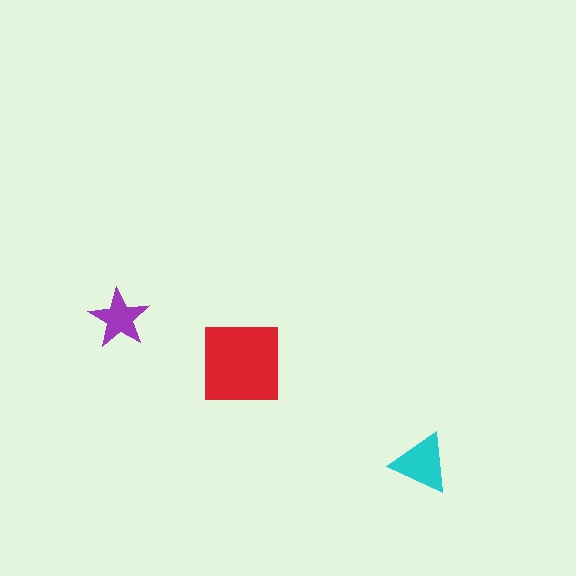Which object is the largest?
The red square.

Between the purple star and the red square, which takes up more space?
The red square.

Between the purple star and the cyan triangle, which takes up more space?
The cyan triangle.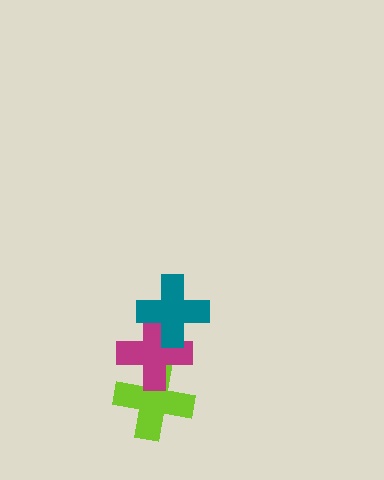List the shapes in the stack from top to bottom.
From top to bottom: the teal cross, the magenta cross, the lime cross.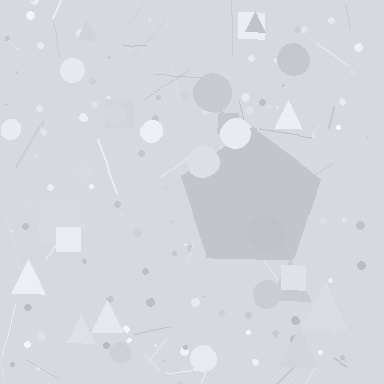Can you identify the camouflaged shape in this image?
The camouflaged shape is a pentagon.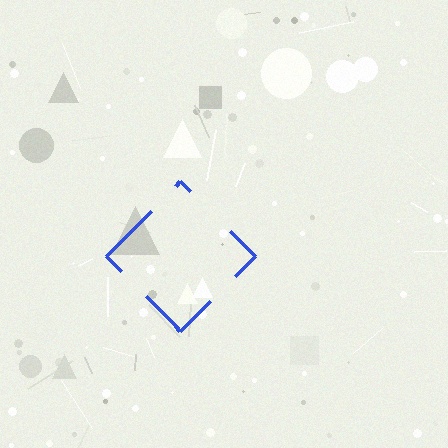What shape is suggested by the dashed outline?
The dashed outline suggests a diamond.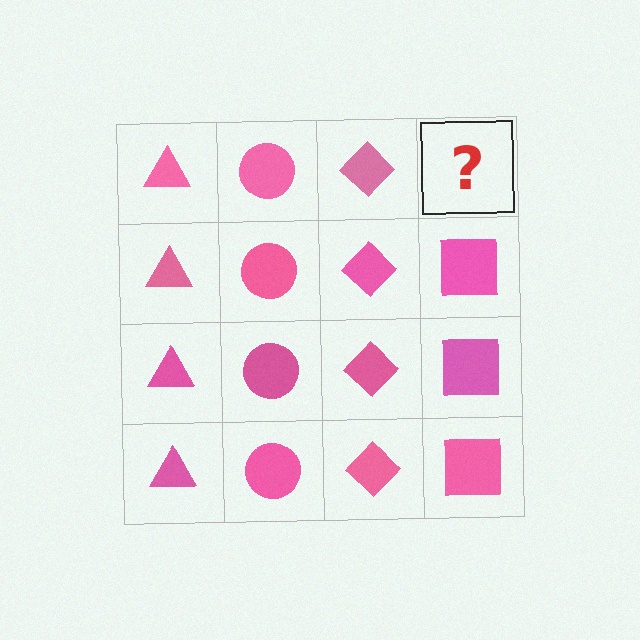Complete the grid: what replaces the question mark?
The question mark should be replaced with a pink square.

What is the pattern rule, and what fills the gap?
The rule is that each column has a consistent shape. The gap should be filled with a pink square.